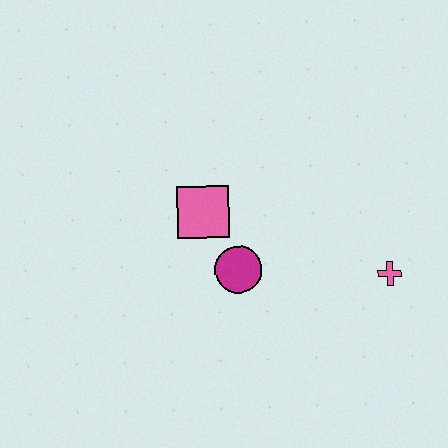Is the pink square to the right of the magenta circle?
No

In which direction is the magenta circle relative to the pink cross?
The magenta circle is to the left of the pink cross.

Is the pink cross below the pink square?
Yes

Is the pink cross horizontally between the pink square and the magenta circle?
No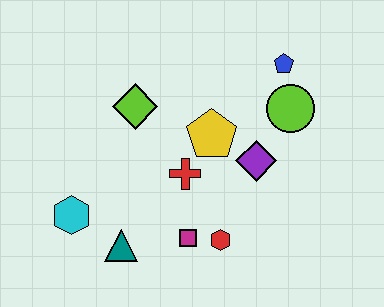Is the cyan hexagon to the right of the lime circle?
No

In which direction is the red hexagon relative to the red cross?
The red hexagon is below the red cross.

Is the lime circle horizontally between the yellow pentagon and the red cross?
No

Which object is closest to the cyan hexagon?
The teal triangle is closest to the cyan hexagon.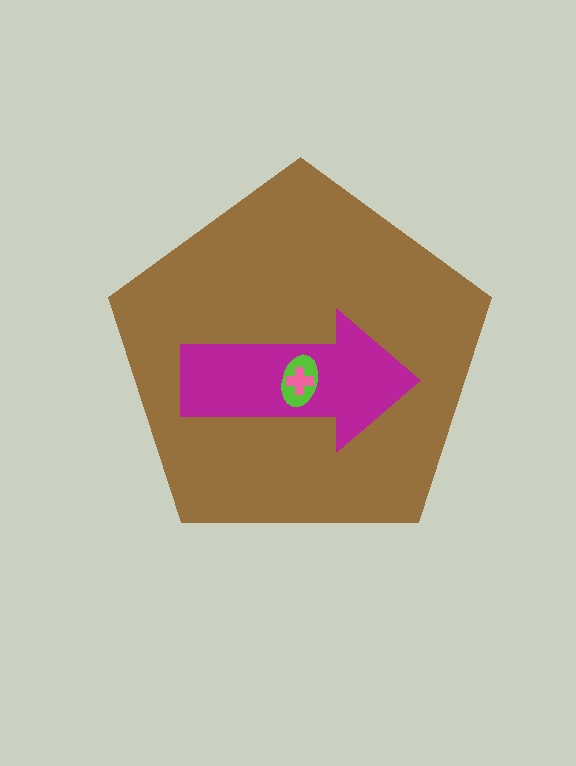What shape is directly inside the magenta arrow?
The lime ellipse.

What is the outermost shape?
The brown pentagon.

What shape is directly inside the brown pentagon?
The magenta arrow.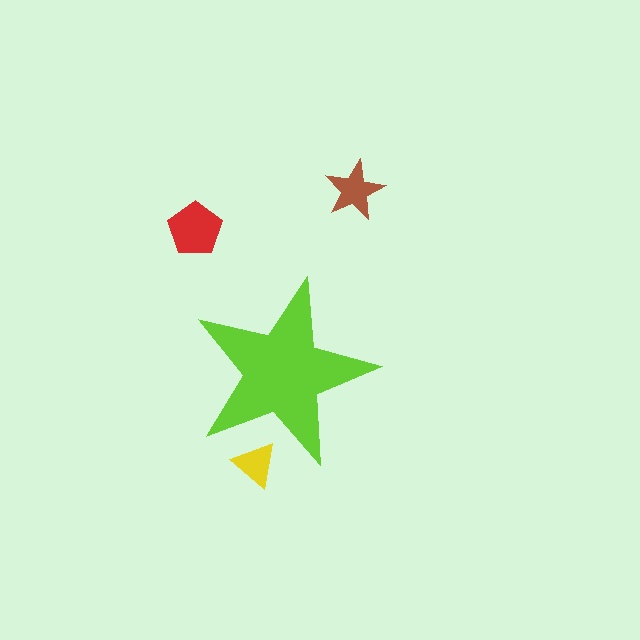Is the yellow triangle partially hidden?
Yes, the yellow triangle is partially hidden behind the lime star.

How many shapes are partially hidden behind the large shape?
1 shape is partially hidden.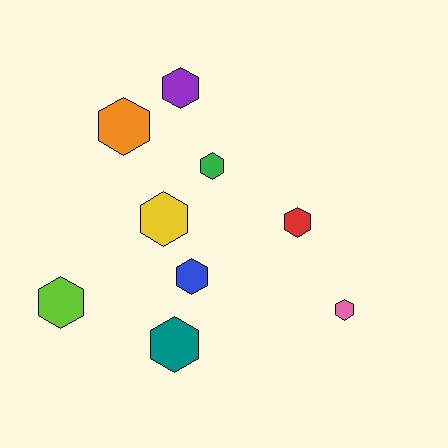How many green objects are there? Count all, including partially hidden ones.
There is 1 green object.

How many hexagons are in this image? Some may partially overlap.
There are 9 hexagons.